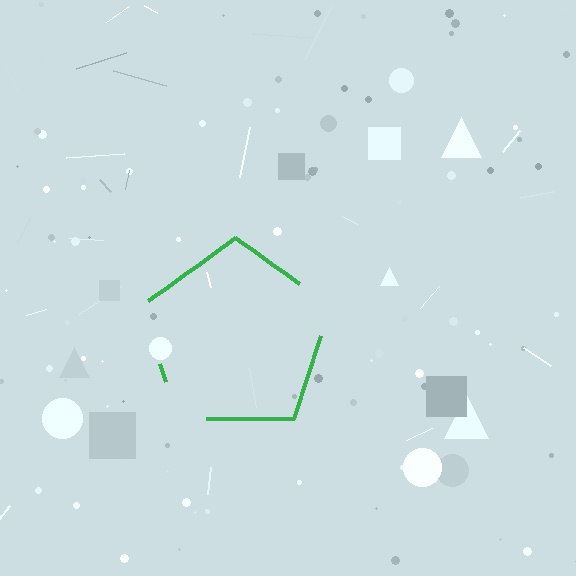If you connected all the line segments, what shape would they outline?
They would outline a pentagon.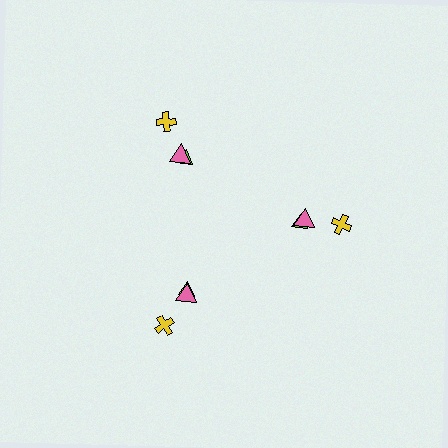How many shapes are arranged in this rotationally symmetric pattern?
There are 9 shapes, arranged in 3 groups of 3.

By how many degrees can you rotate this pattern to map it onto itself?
The pattern maps onto itself every 120 degrees of rotation.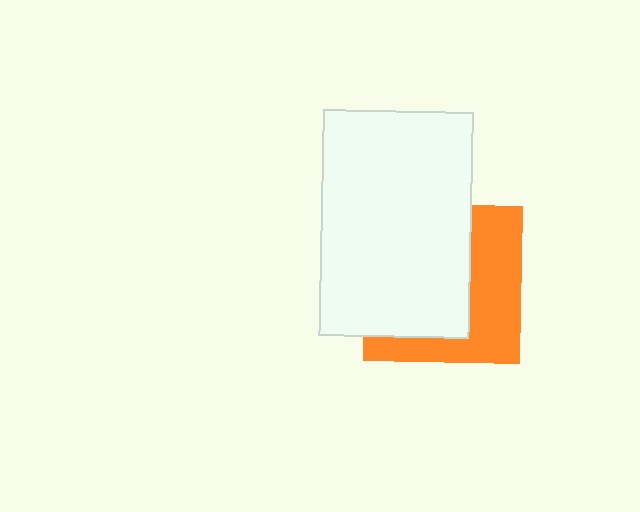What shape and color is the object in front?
The object in front is a white rectangle.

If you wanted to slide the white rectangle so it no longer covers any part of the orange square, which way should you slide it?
Slide it left — that is the most direct way to separate the two shapes.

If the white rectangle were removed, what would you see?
You would see the complete orange square.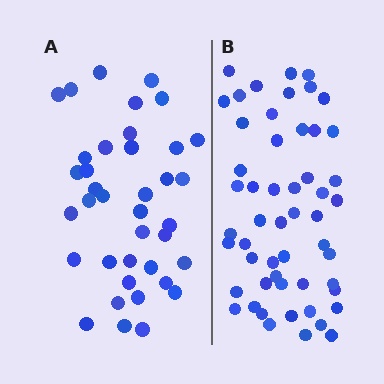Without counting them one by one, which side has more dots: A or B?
Region B (the right region) has more dots.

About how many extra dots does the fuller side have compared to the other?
Region B has approximately 15 more dots than region A.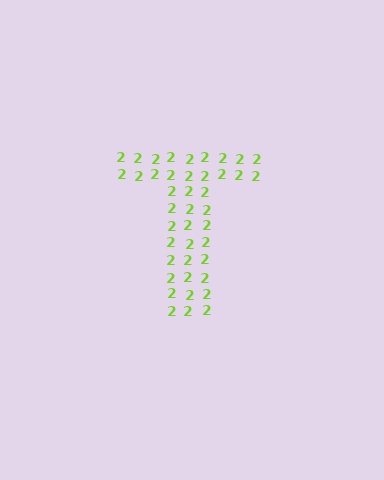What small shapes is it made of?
It is made of small digit 2's.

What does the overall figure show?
The overall figure shows the letter T.